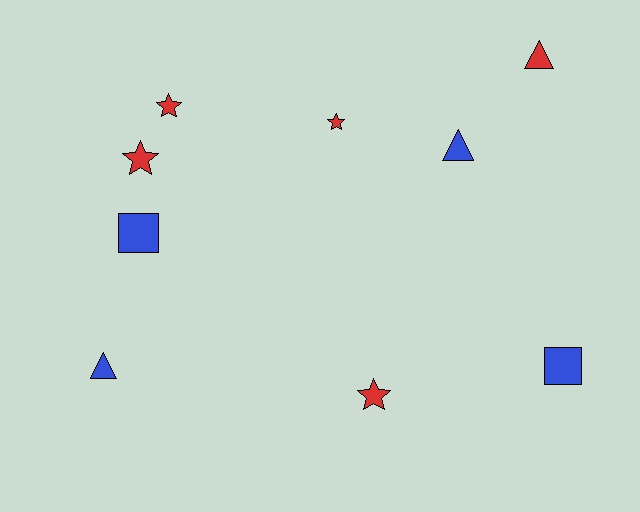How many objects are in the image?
There are 9 objects.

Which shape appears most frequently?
Star, with 4 objects.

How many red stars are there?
There are 4 red stars.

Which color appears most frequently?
Red, with 5 objects.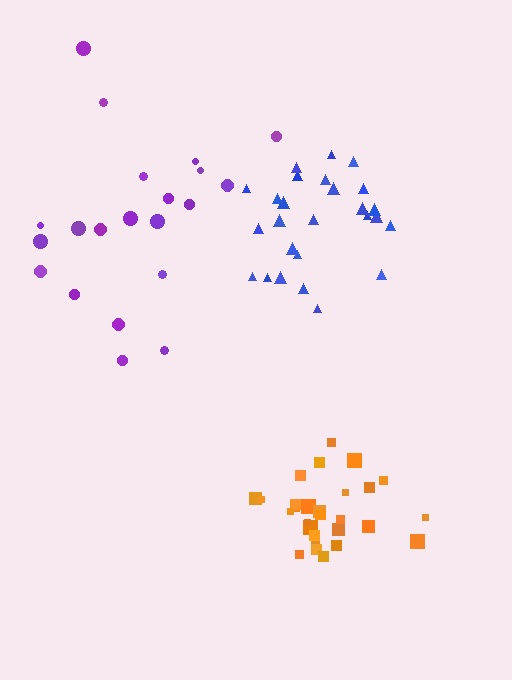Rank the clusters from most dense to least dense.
orange, blue, purple.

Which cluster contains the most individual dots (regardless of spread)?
Orange (29).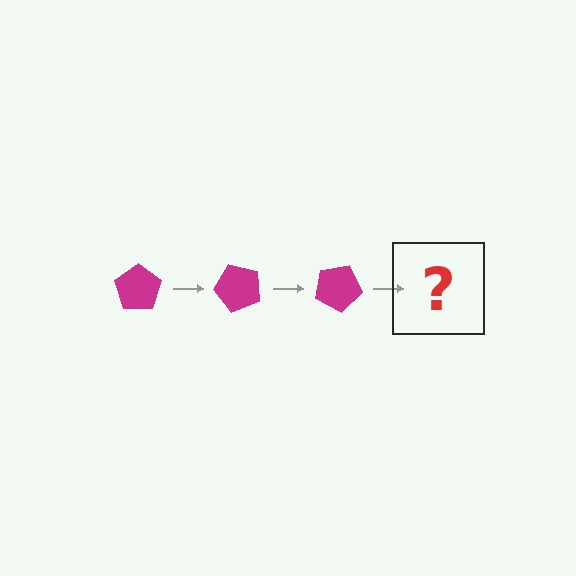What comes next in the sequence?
The next element should be a magenta pentagon rotated 150 degrees.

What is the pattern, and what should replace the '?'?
The pattern is that the pentagon rotates 50 degrees each step. The '?' should be a magenta pentagon rotated 150 degrees.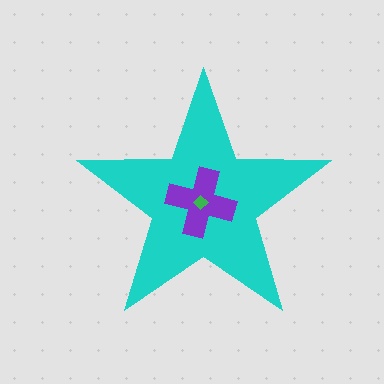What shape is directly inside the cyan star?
The purple cross.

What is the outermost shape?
The cyan star.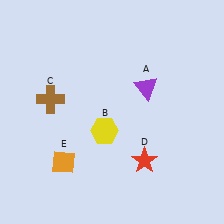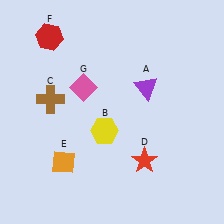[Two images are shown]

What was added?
A red hexagon (F), a pink diamond (G) were added in Image 2.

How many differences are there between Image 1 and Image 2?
There are 2 differences between the two images.